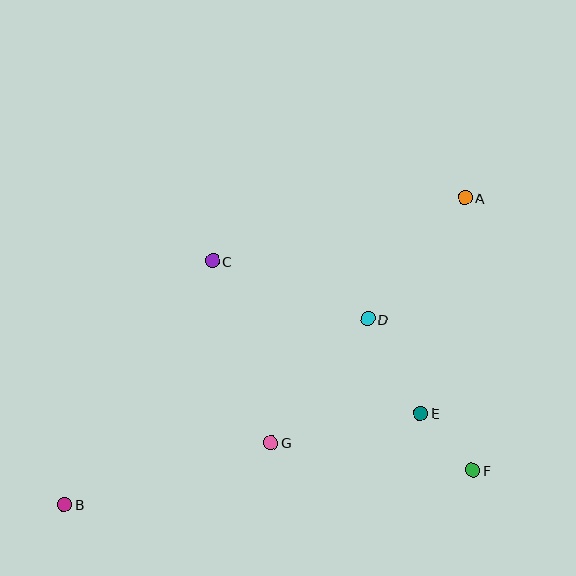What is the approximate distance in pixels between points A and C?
The distance between A and C is approximately 260 pixels.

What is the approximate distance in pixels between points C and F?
The distance between C and F is approximately 334 pixels.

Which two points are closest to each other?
Points E and F are closest to each other.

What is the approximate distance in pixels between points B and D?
The distance between B and D is approximately 355 pixels.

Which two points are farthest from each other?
Points A and B are farthest from each other.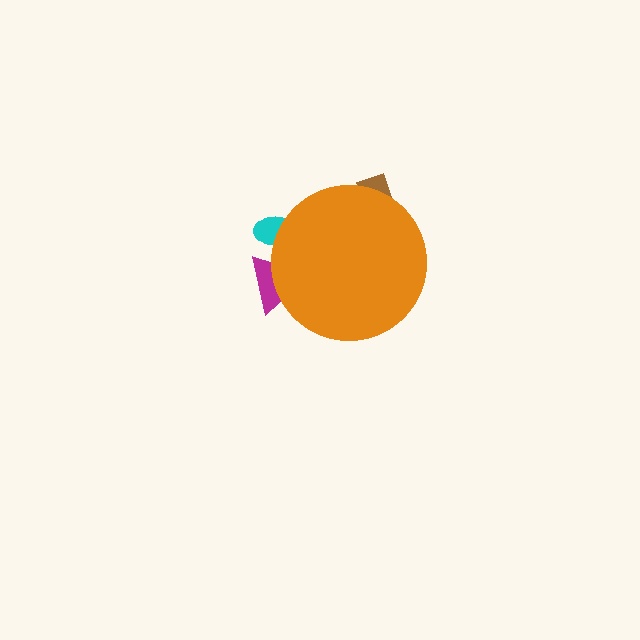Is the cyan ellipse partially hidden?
Yes, the cyan ellipse is partially hidden behind the orange circle.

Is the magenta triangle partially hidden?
Yes, the magenta triangle is partially hidden behind the orange circle.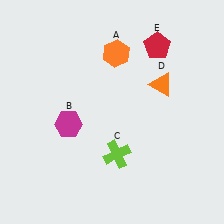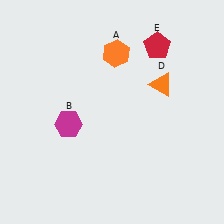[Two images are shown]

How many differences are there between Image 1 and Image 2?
There is 1 difference between the two images.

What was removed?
The lime cross (C) was removed in Image 2.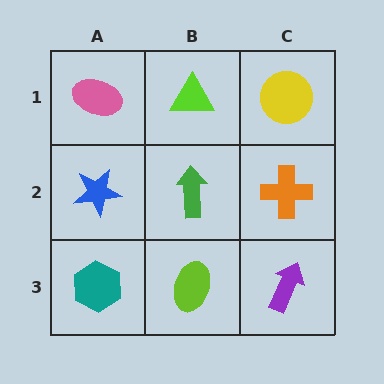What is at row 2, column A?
A blue star.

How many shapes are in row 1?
3 shapes.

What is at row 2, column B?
A green arrow.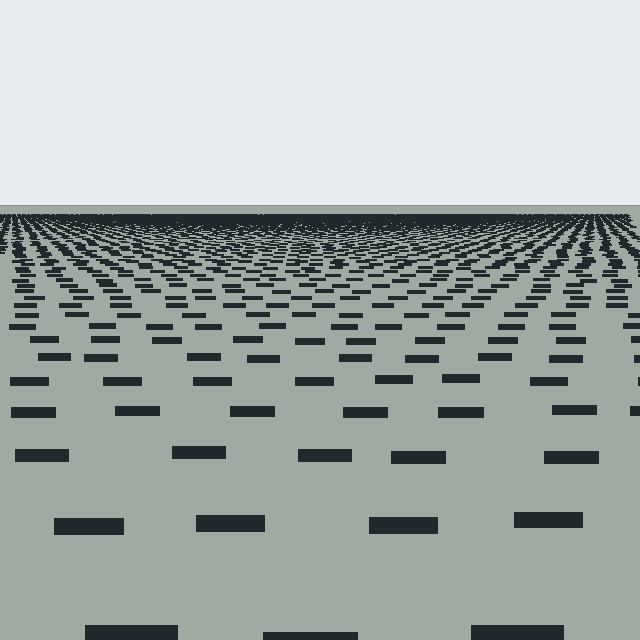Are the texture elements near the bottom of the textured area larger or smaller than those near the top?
Larger. Near the bottom, elements are closer to the viewer and appear at a bigger on-screen size.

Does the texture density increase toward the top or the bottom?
Density increases toward the top.